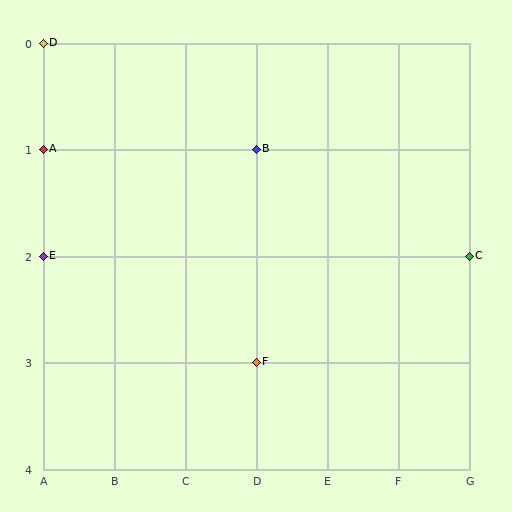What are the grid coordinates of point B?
Point B is at grid coordinates (D, 1).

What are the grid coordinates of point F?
Point F is at grid coordinates (D, 3).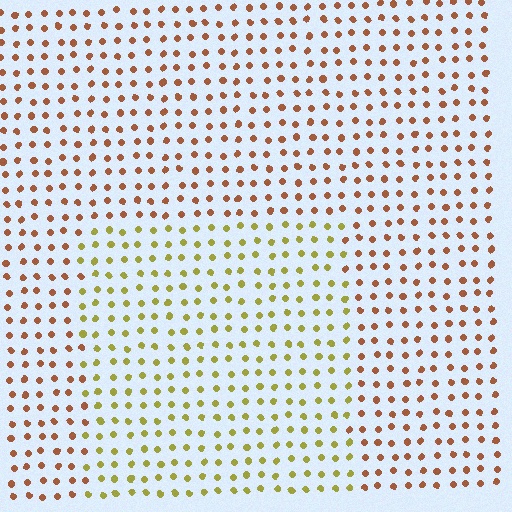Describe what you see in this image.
The image is filled with small brown elements in a uniform arrangement. A rectangle-shaped region is visible where the elements are tinted to a slightly different hue, forming a subtle color boundary.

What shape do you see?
I see a rectangle.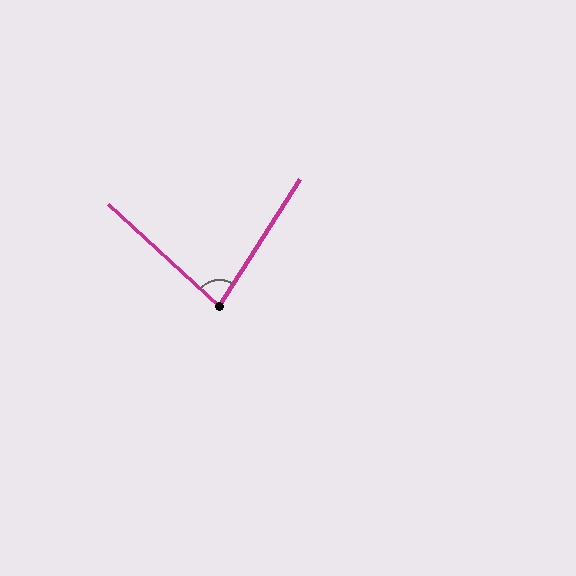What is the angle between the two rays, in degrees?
Approximately 80 degrees.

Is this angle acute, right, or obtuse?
It is acute.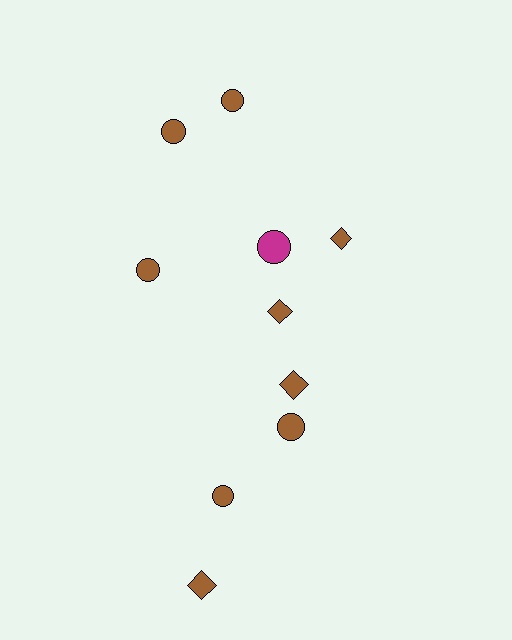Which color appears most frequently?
Brown, with 9 objects.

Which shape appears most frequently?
Circle, with 6 objects.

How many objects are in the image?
There are 10 objects.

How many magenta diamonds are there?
There are no magenta diamonds.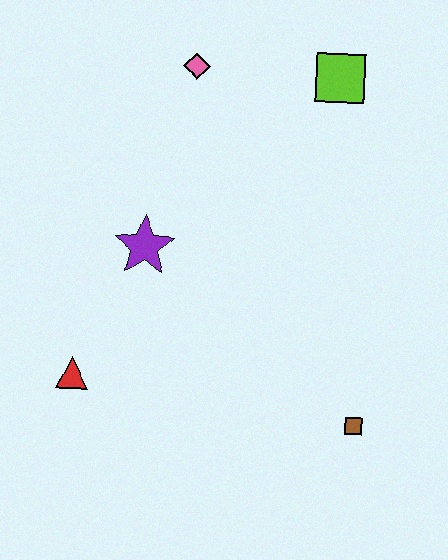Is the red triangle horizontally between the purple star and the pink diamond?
No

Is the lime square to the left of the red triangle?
No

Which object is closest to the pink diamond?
The lime square is closest to the pink diamond.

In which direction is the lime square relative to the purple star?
The lime square is to the right of the purple star.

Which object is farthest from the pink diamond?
The brown square is farthest from the pink diamond.